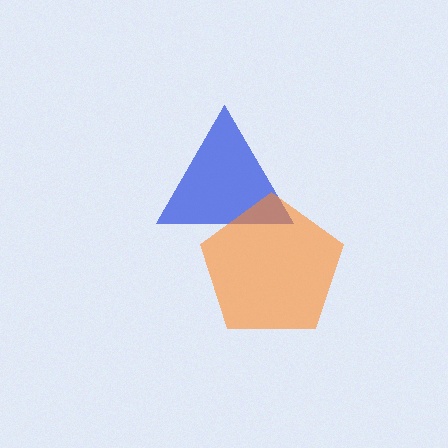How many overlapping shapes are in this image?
There are 2 overlapping shapes in the image.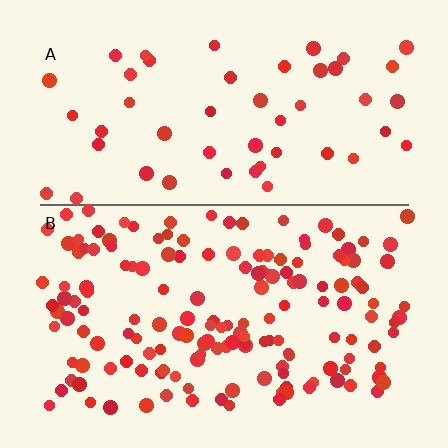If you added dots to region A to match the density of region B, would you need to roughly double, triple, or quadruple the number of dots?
Approximately triple.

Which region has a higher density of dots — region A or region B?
B (the bottom).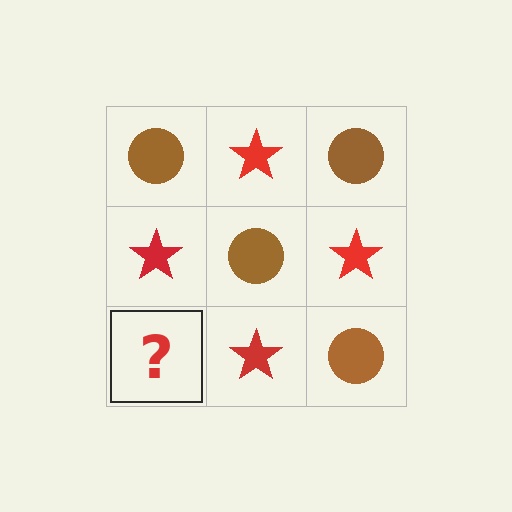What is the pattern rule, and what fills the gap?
The rule is that it alternates brown circle and red star in a checkerboard pattern. The gap should be filled with a brown circle.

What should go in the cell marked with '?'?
The missing cell should contain a brown circle.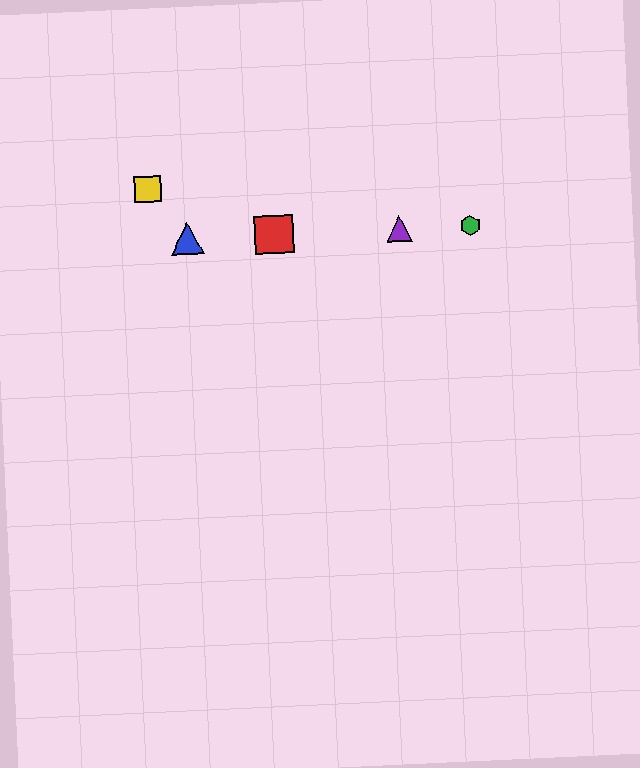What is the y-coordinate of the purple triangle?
The purple triangle is at y≈229.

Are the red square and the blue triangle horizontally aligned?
Yes, both are at y≈235.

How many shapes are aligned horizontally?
4 shapes (the red square, the blue triangle, the green hexagon, the purple triangle) are aligned horizontally.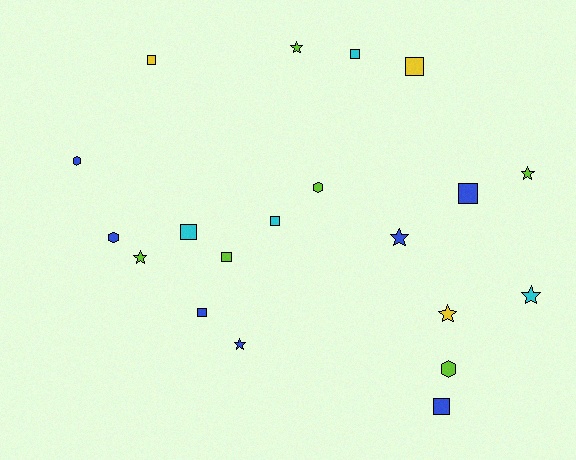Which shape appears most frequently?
Square, with 9 objects.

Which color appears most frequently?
Blue, with 7 objects.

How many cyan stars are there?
There is 1 cyan star.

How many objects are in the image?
There are 20 objects.